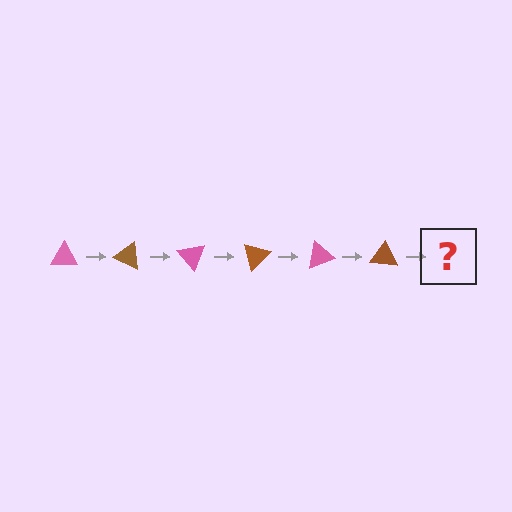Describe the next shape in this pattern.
It should be a pink triangle, rotated 150 degrees from the start.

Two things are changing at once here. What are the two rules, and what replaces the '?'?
The two rules are that it rotates 25 degrees each step and the color cycles through pink and brown. The '?' should be a pink triangle, rotated 150 degrees from the start.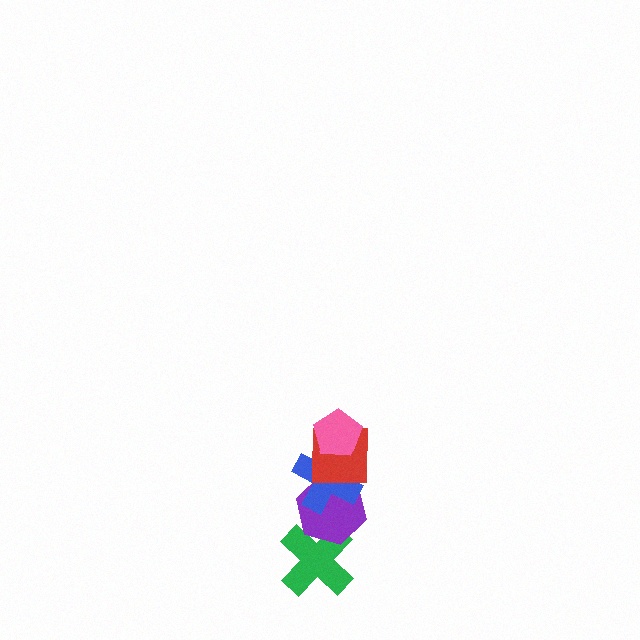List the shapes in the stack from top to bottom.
From top to bottom: the pink pentagon, the red square, the blue cross, the purple hexagon, the green cross.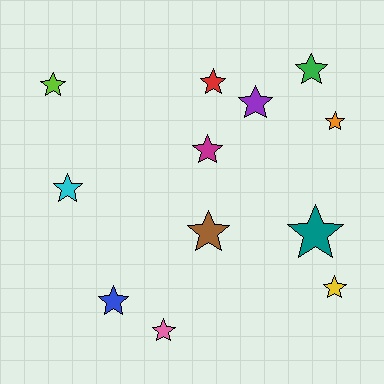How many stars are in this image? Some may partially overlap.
There are 12 stars.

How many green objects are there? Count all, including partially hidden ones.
There is 1 green object.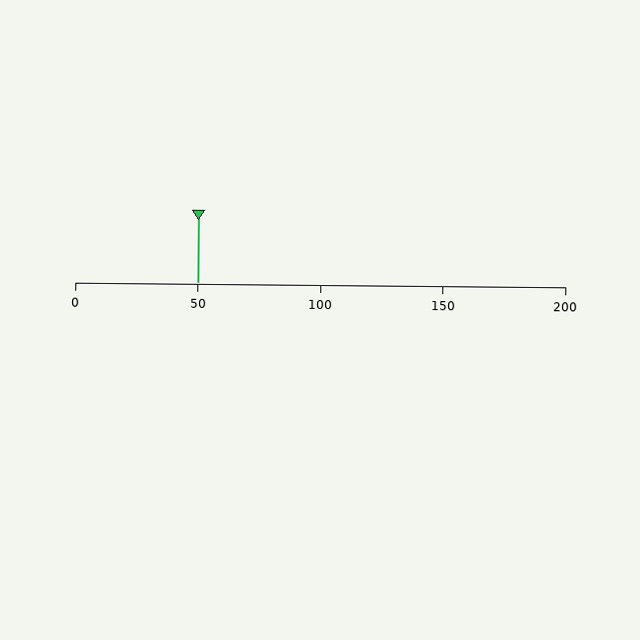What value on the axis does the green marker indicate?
The marker indicates approximately 50.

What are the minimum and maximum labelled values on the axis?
The axis runs from 0 to 200.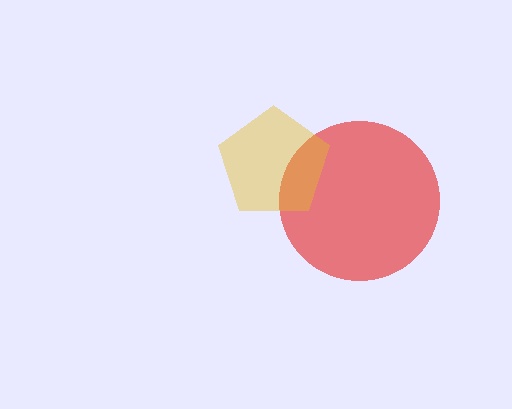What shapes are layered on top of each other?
The layered shapes are: a red circle, a yellow pentagon.